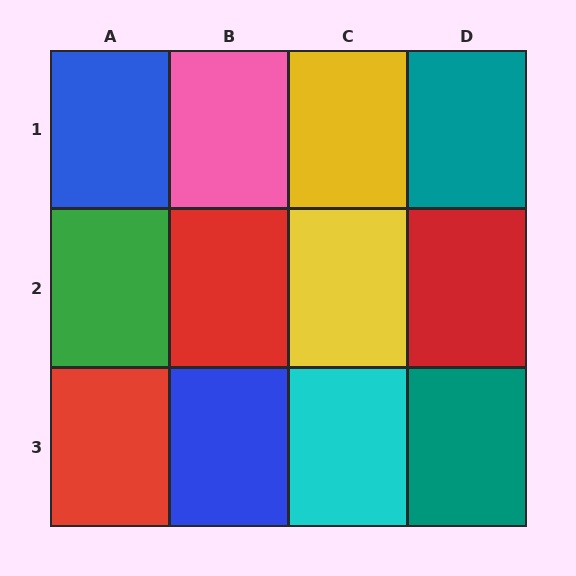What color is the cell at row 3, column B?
Blue.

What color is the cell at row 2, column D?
Red.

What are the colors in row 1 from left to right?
Blue, pink, yellow, teal.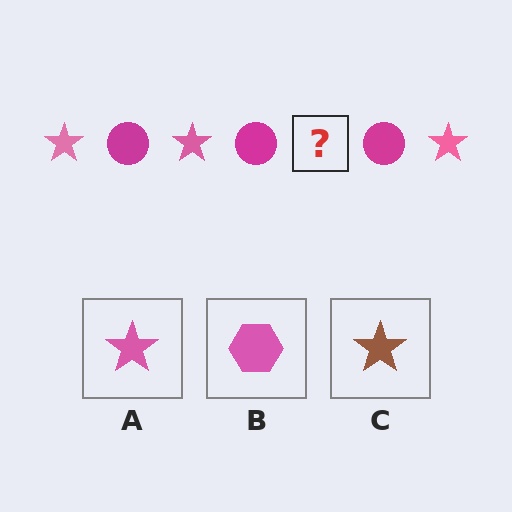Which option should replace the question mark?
Option A.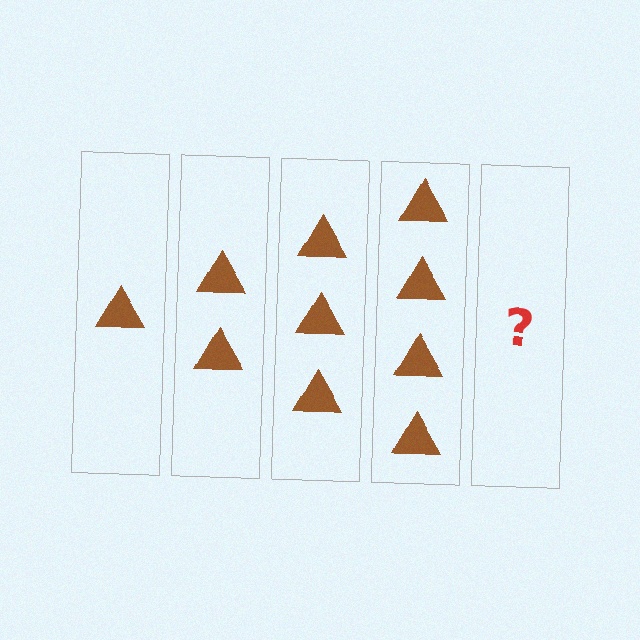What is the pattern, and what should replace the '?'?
The pattern is that each step adds one more triangle. The '?' should be 5 triangles.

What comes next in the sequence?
The next element should be 5 triangles.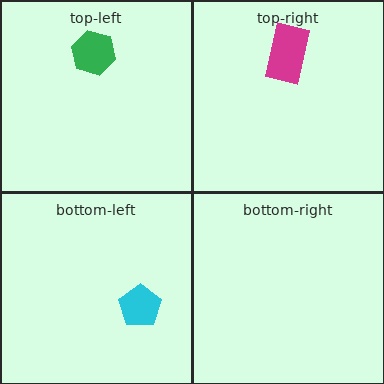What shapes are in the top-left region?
The green hexagon.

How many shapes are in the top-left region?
1.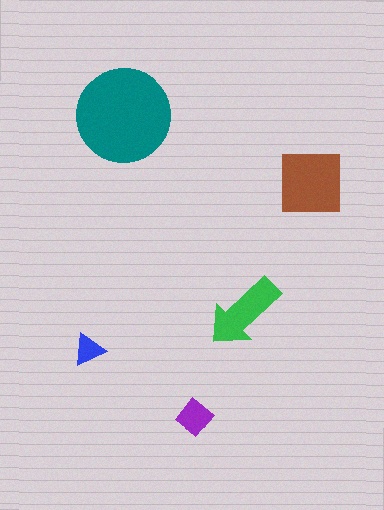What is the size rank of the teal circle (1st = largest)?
1st.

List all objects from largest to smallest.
The teal circle, the brown square, the green arrow, the purple diamond, the blue triangle.